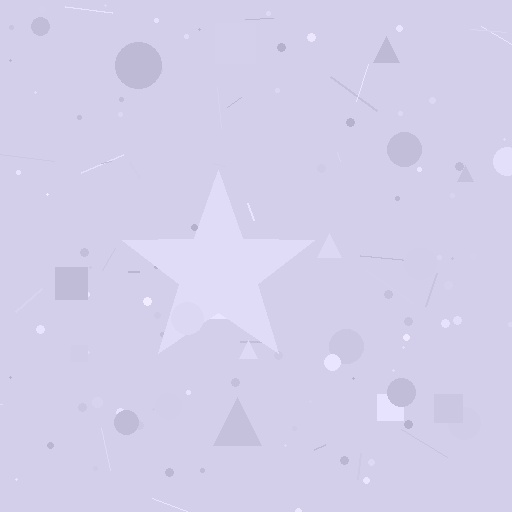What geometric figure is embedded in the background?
A star is embedded in the background.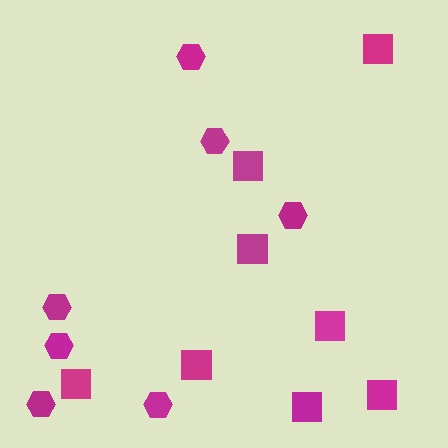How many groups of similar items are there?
There are 2 groups: one group of hexagons (7) and one group of squares (8).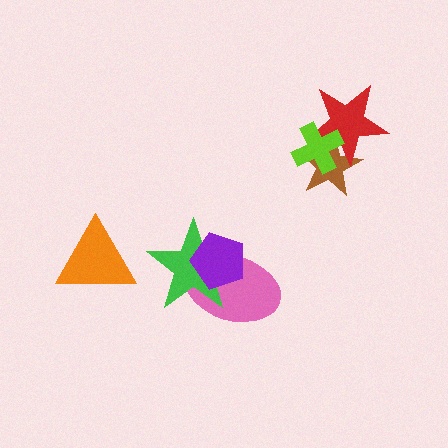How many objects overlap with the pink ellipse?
2 objects overlap with the pink ellipse.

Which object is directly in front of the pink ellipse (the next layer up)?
The green star is directly in front of the pink ellipse.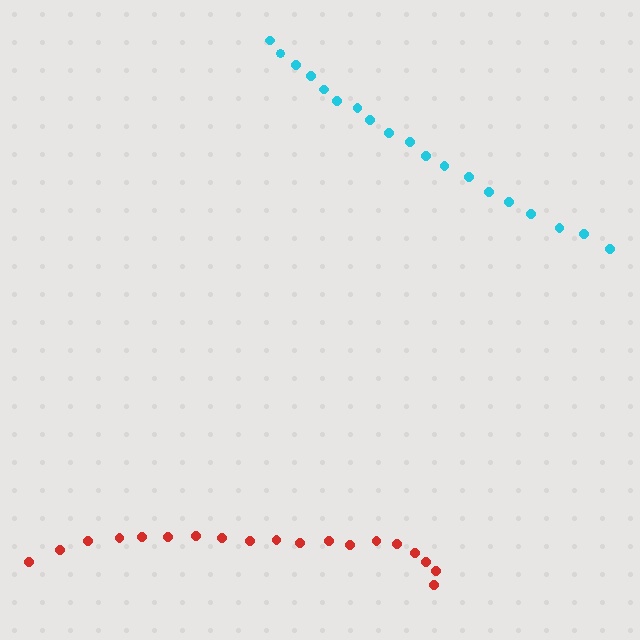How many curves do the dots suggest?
There are 2 distinct paths.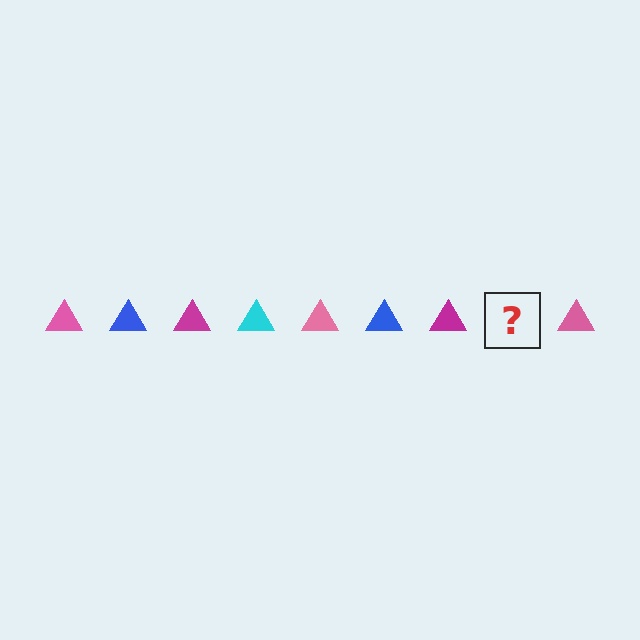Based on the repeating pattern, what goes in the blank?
The blank should be a cyan triangle.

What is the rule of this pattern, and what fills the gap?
The rule is that the pattern cycles through pink, blue, magenta, cyan triangles. The gap should be filled with a cyan triangle.